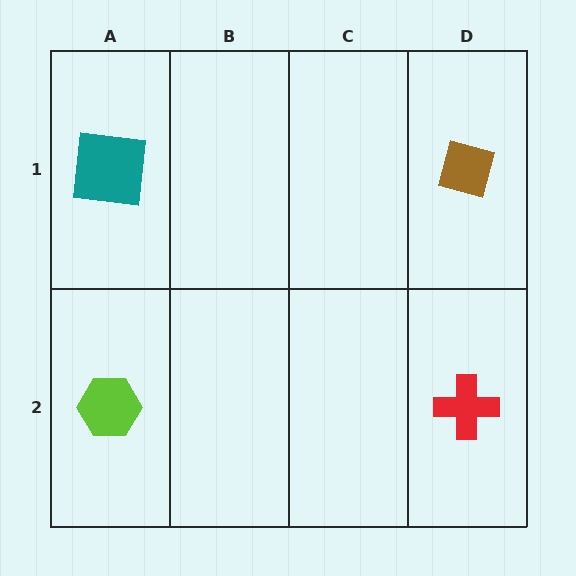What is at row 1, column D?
A brown square.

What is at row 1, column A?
A teal square.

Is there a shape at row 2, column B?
No, that cell is empty.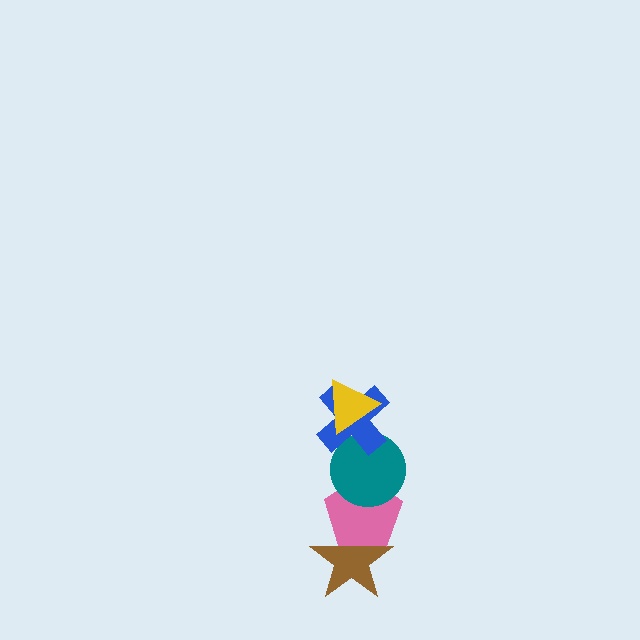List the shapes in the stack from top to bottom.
From top to bottom: the yellow triangle, the blue cross, the teal circle, the pink pentagon, the brown star.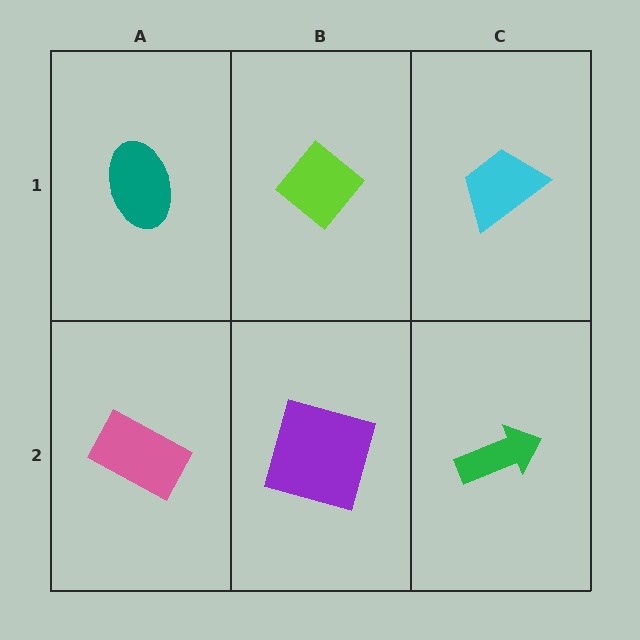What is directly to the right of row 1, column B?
A cyan trapezoid.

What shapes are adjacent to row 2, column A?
A teal ellipse (row 1, column A), a purple square (row 2, column B).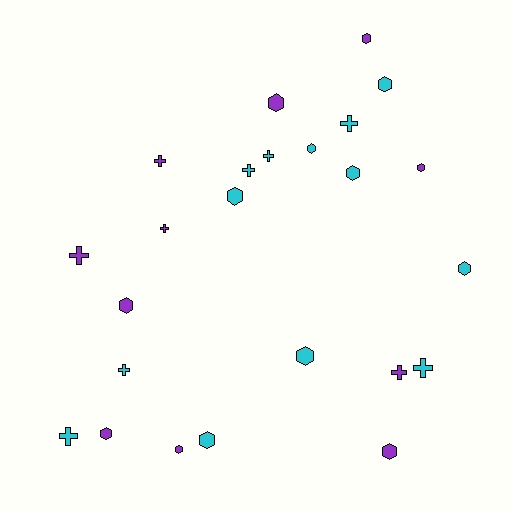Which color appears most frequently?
Cyan, with 13 objects.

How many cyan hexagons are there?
There are 7 cyan hexagons.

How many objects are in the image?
There are 24 objects.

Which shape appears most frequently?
Hexagon, with 14 objects.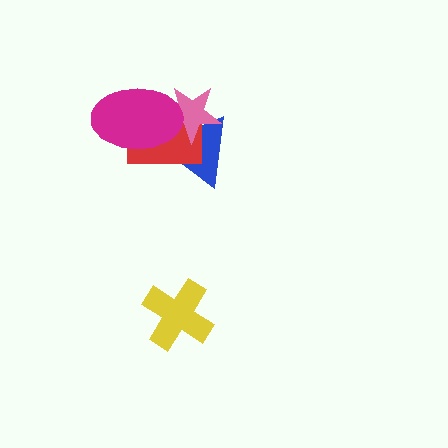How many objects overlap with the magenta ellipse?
3 objects overlap with the magenta ellipse.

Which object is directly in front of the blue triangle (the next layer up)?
The red rectangle is directly in front of the blue triangle.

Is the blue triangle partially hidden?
Yes, it is partially covered by another shape.